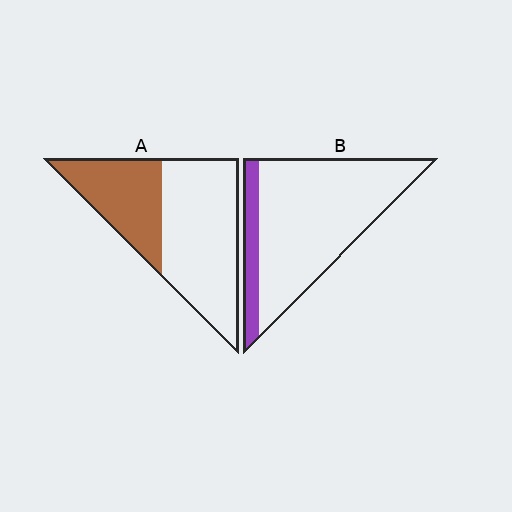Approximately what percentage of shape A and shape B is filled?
A is approximately 35% and B is approximately 15%.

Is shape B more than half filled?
No.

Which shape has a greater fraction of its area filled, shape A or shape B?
Shape A.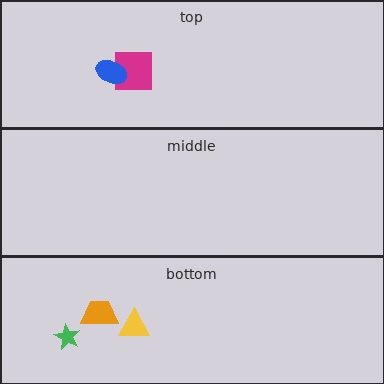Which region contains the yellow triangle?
The bottom region.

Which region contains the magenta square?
The top region.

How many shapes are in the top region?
2.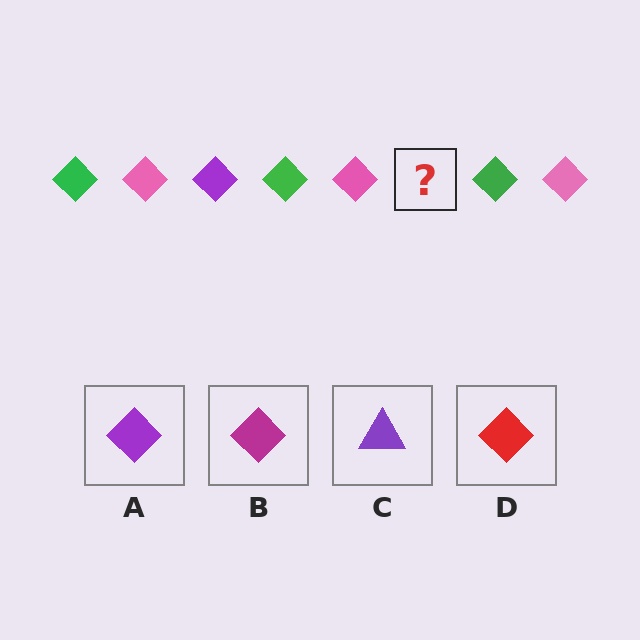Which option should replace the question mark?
Option A.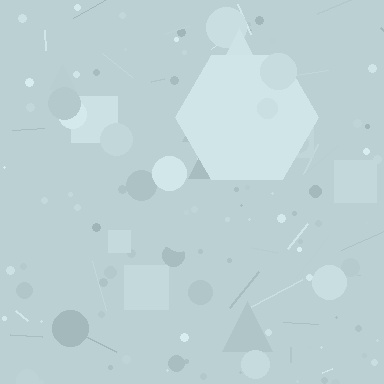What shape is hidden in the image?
A hexagon is hidden in the image.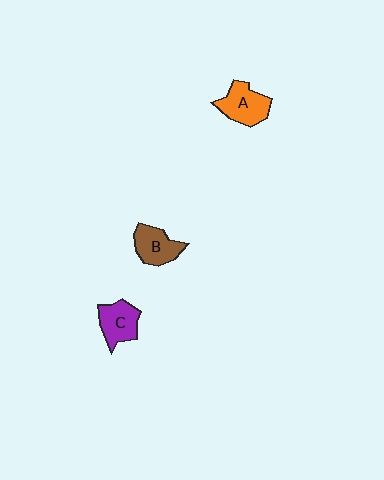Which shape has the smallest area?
Shape B (brown).